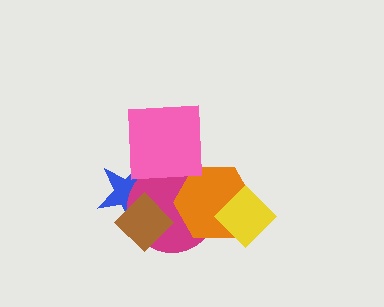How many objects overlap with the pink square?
1 object overlaps with the pink square.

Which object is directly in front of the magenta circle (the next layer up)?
The brown diamond is directly in front of the magenta circle.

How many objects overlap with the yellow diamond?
1 object overlaps with the yellow diamond.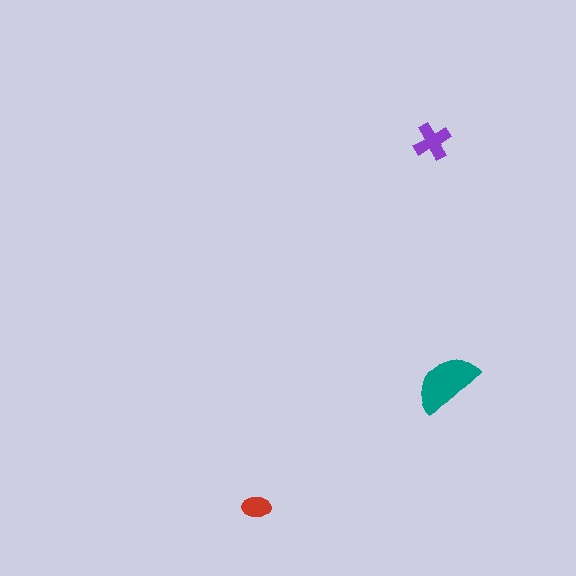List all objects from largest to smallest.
The teal semicircle, the purple cross, the red ellipse.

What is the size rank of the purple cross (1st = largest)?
2nd.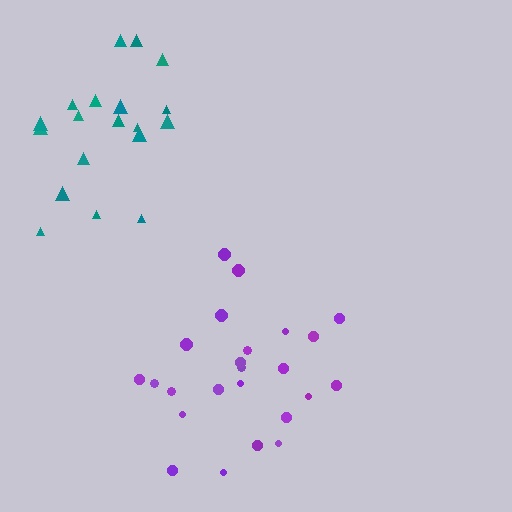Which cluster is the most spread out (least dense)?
Teal.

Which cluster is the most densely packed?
Purple.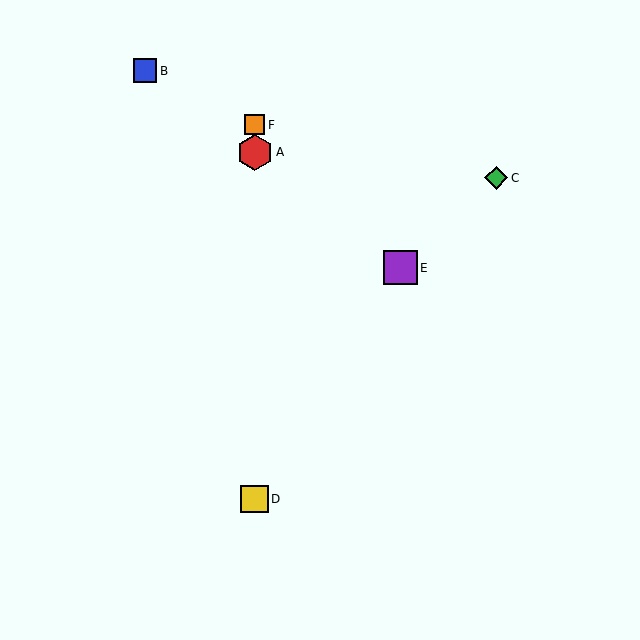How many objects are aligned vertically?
3 objects (A, D, F) are aligned vertically.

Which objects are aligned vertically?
Objects A, D, F are aligned vertically.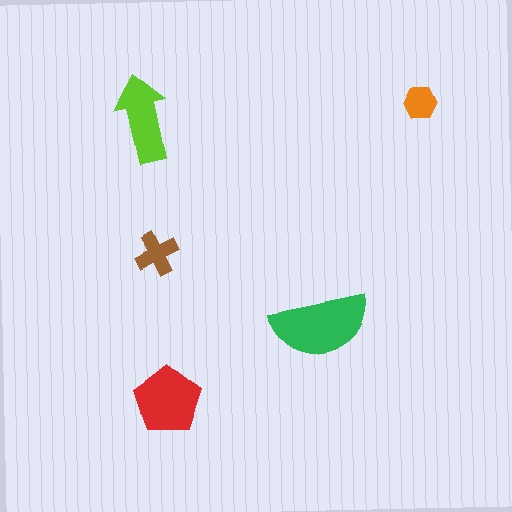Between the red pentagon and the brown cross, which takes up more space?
The red pentagon.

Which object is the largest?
The green semicircle.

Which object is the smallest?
The orange hexagon.